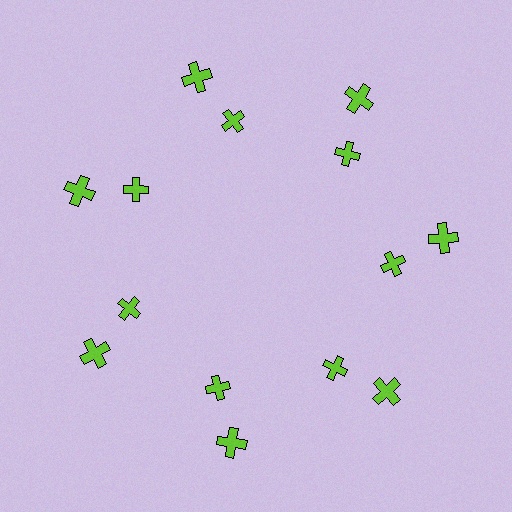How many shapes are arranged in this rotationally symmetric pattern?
There are 14 shapes, arranged in 7 groups of 2.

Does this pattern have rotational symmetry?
Yes, this pattern has 7-fold rotational symmetry. It looks the same after rotating 51 degrees around the center.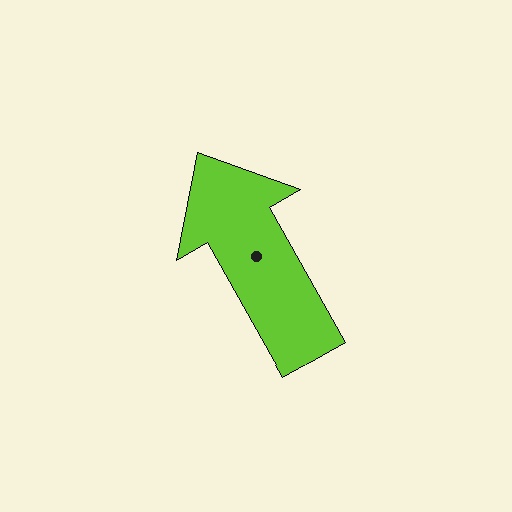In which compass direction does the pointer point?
Northwest.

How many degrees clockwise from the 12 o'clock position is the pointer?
Approximately 330 degrees.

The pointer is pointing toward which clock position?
Roughly 11 o'clock.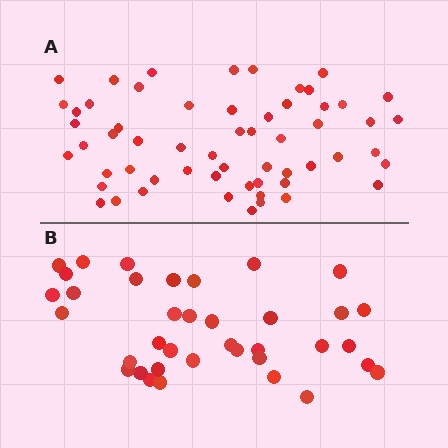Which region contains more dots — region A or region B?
Region A (the top region) has more dots.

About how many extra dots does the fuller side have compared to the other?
Region A has approximately 20 more dots than region B.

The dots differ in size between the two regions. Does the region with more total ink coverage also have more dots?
No. Region B has more total ink coverage because its dots are larger, but region A actually contains more individual dots. Total area can be misleading — the number of items is what matters here.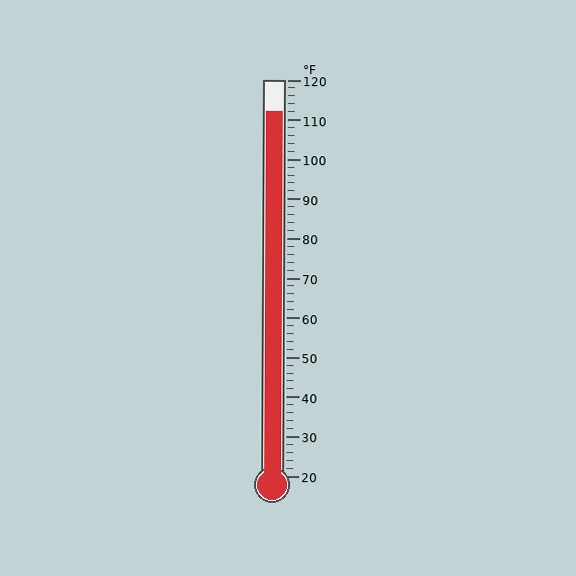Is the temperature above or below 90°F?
The temperature is above 90°F.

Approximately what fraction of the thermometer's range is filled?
The thermometer is filled to approximately 90% of its range.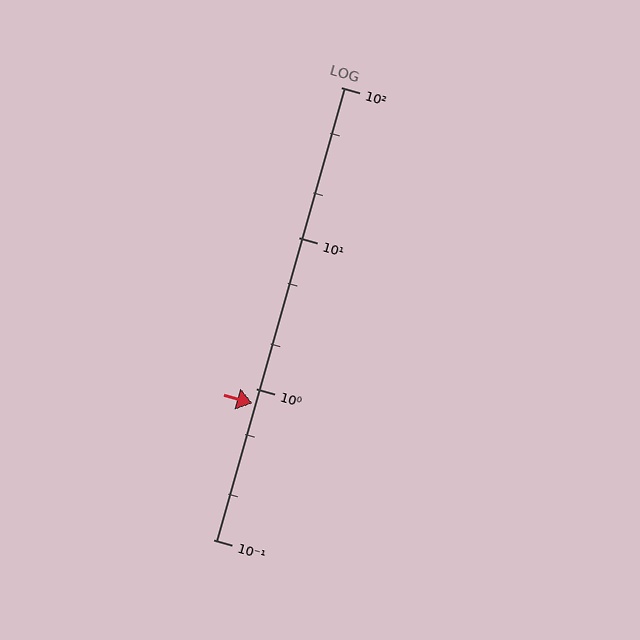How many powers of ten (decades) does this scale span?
The scale spans 3 decades, from 0.1 to 100.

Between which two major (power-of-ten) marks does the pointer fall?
The pointer is between 0.1 and 1.